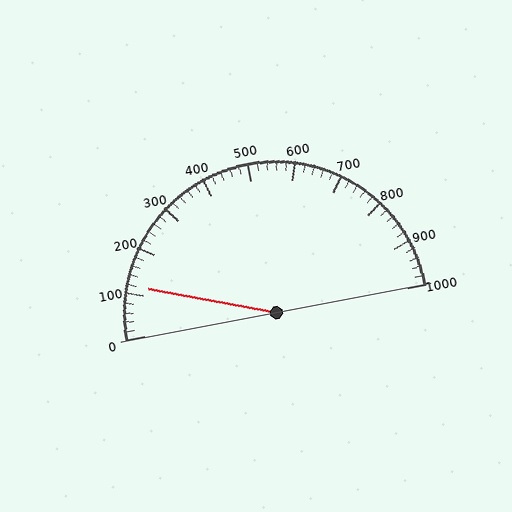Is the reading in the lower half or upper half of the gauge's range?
The reading is in the lower half of the range (0 to 1000).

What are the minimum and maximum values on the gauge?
The gauge ranges from 0 to 1000.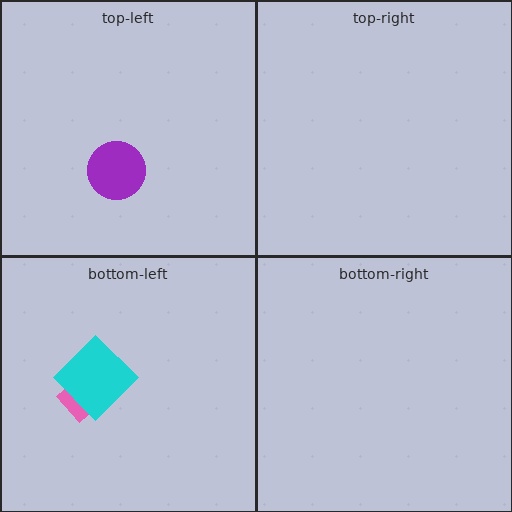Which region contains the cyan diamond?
The bottom-left region.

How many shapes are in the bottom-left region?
2.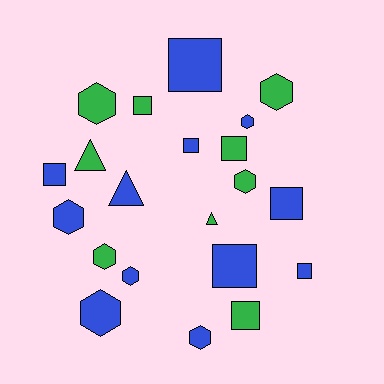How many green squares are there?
There are 3 green squares.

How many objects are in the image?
There are 21 objects.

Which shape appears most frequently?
Square, with 9 objects.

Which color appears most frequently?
Blue, with 12 objects.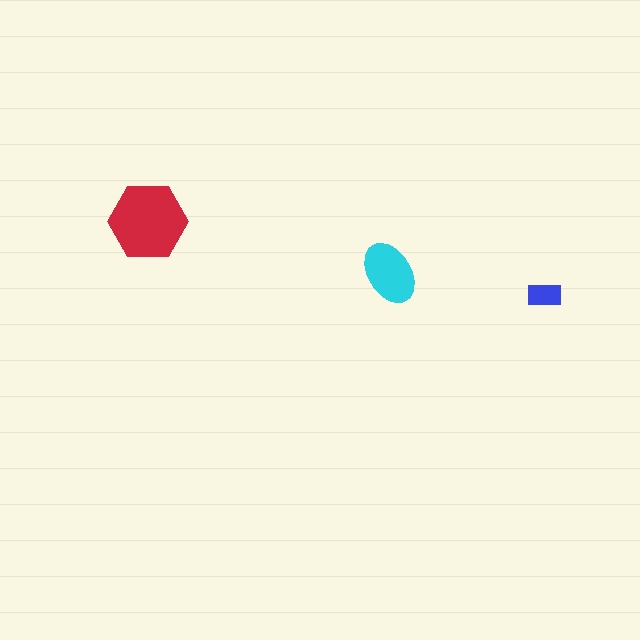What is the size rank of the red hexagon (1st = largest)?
1st.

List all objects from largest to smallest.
The red hexagon, the cyan ellipse, the blue rectangle.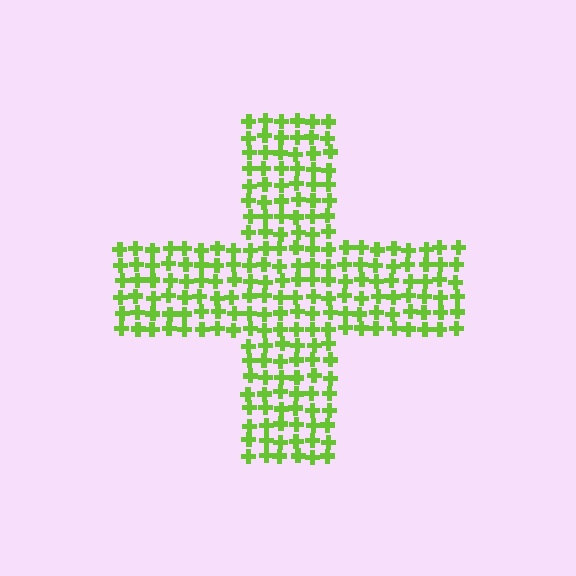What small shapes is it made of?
It is made of small crosses.